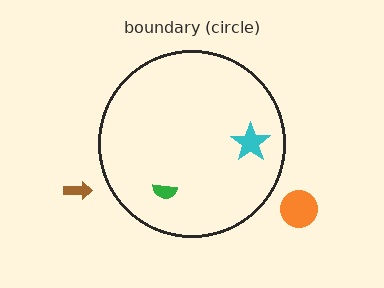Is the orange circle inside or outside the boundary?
Outside.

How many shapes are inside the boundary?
2 inside, 2 outside.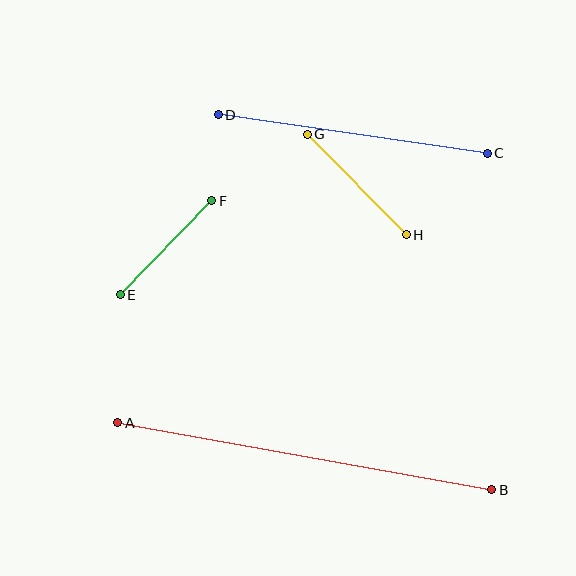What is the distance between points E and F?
The distance is approximately 131 pixels.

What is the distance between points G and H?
The distance is approximately 141 pixels.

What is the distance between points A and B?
The distance is approximately 380 pixels.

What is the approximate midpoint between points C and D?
The midpoint is at approximately (353, 134) pixels.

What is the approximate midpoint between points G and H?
The midpoint is at approximately (357, 185) pixels.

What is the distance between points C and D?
The distance is approximately 272 pixels.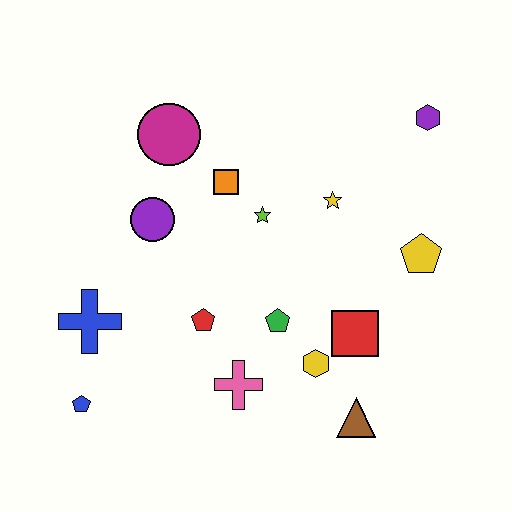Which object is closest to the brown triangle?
The yellow hexagon is closest to the brown triangle.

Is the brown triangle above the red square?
No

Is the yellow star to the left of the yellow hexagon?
No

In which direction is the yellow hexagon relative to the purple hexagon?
The yellow hexagon is below the purple hexagon.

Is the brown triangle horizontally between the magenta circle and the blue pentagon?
No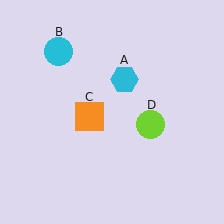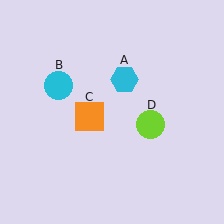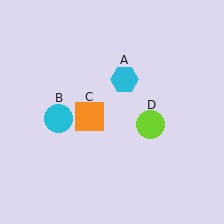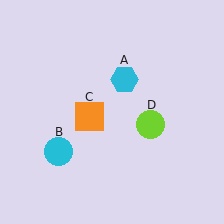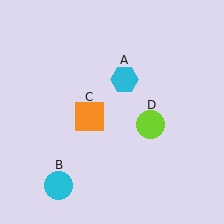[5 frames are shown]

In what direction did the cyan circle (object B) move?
The cyan circle (object B) moved down.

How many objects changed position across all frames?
1 object changed position: cyan circle (object B).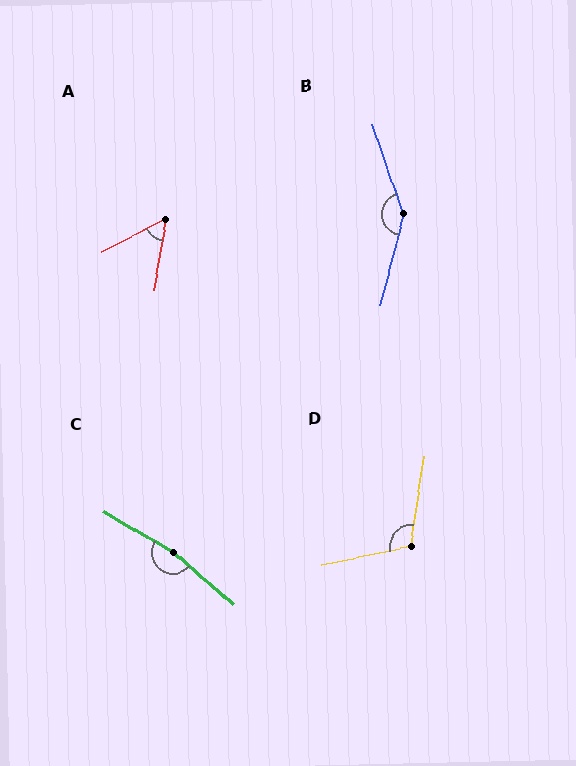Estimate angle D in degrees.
Approximately 110 degrees.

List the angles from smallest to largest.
A (53°), D (110°), B (146°), C (170°).